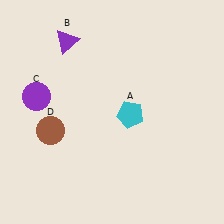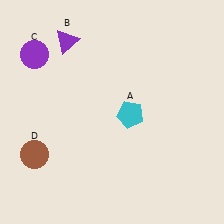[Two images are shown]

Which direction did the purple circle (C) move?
The purple circle (C) moved up.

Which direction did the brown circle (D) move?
The brown circle (D) moved down.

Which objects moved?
The objects that moved are: the purple circle (C), the brown circle (D).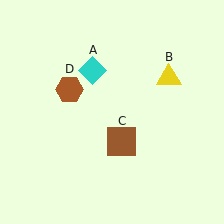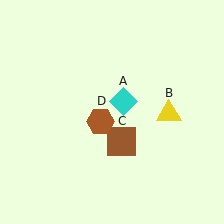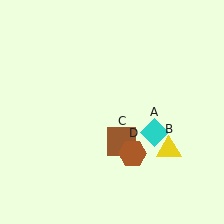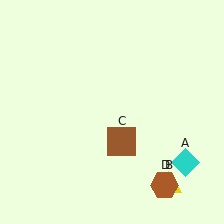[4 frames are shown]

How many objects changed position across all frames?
3 objects changed position: cyan diamond (object A), yellow triangle (object B), brown hexagon (object D).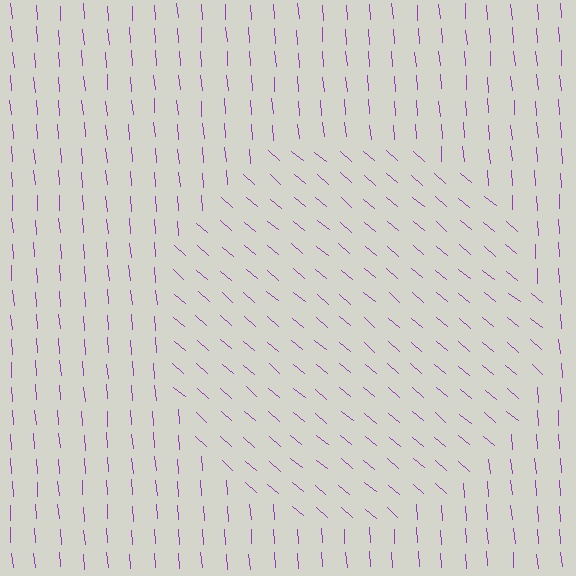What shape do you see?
I see a circle.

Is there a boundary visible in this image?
Yes, there is a texture boundary formed by a change in line orientation.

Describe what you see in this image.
The image is filled with small purple line segments. A circle region in the image has lines oriented differently from the surrounding lines, creating a visible texture boundary.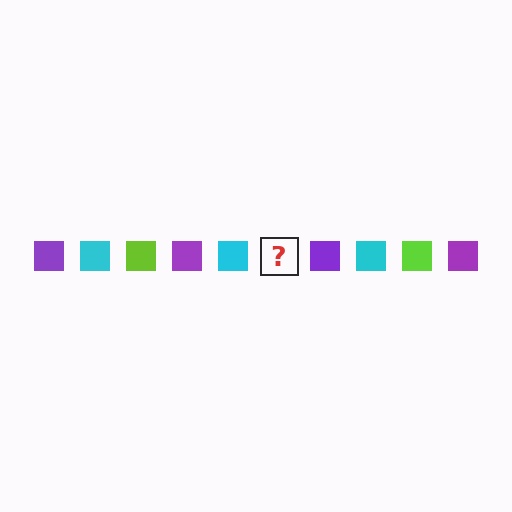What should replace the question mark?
The question mark should be replaced with a lime square.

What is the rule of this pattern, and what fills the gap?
The rule is that the pattern cycles through purple, cyan, lime squares. The gap should be filled with a lime square.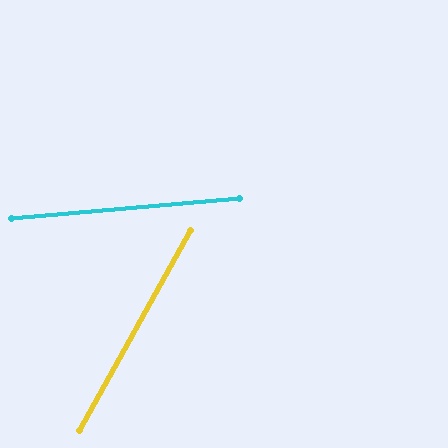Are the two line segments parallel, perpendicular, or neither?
Neither parallel nor perpendicular — they differ by about 56°.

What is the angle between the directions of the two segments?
Approximately 56 degrees.